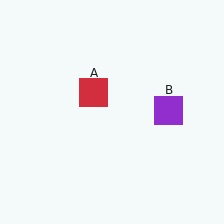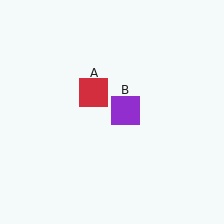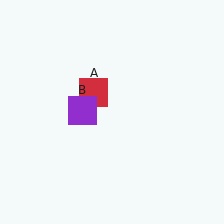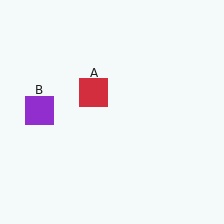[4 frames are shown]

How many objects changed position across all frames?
1 object changed position: purple square (object B).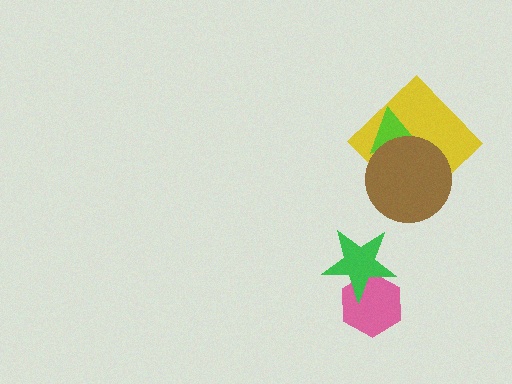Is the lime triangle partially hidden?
Yes, it is partially covered by another shape.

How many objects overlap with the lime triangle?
2 objects overlap with the lime triangle.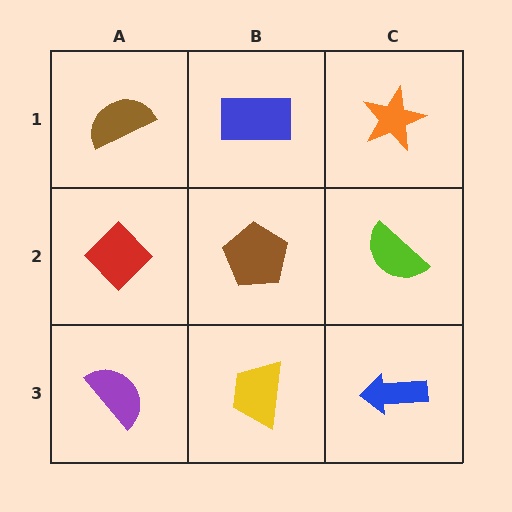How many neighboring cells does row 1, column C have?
2.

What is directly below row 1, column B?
A brown pentagon.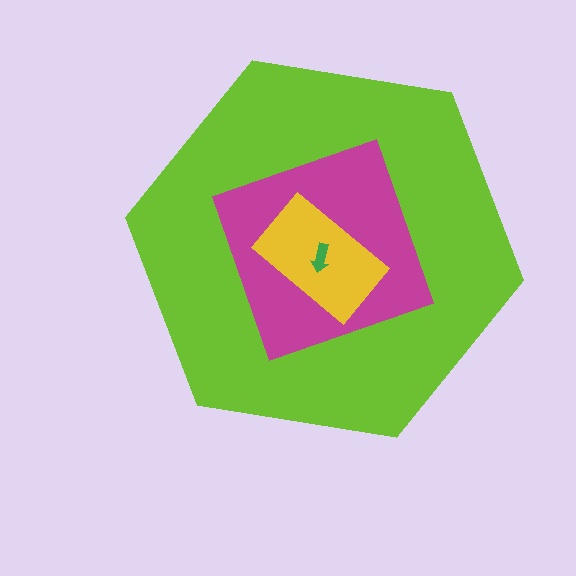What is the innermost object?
The green arrow.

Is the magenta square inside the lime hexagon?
Yes.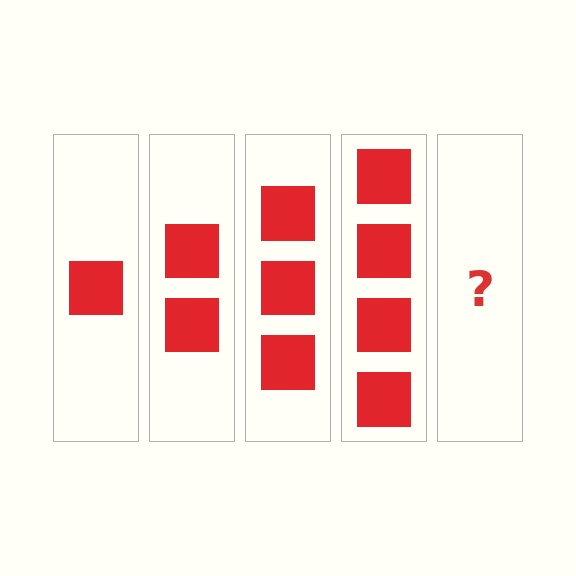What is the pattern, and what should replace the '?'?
The pattern is that each step adds one more square. The '?' should be 5 squares.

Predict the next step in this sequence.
The next step is 5 squares.